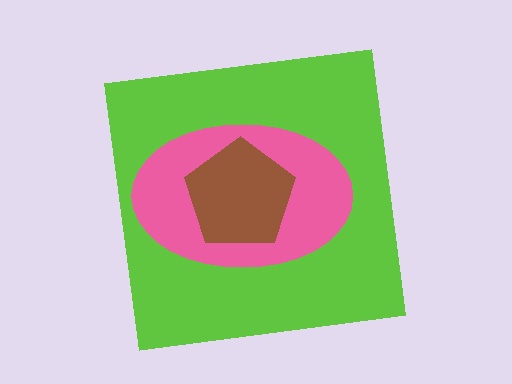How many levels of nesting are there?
3.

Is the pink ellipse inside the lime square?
Yes.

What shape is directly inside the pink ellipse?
The brown pentagon.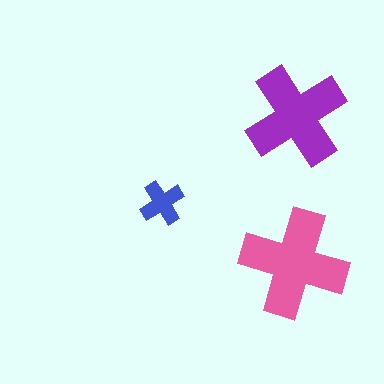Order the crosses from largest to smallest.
the pink one, the purple one, the blue one.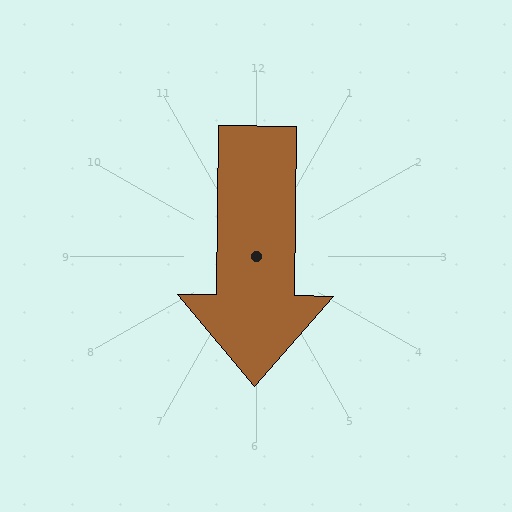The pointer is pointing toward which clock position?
Roughly 6 o'clock.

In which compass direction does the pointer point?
South.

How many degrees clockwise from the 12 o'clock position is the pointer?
Approximately 181 degrees.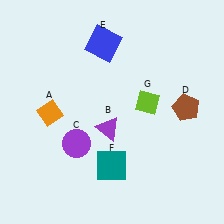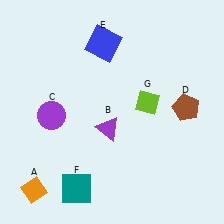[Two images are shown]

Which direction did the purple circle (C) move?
The purple circle (C) moved up.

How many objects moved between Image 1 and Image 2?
3 objects moved between the two images.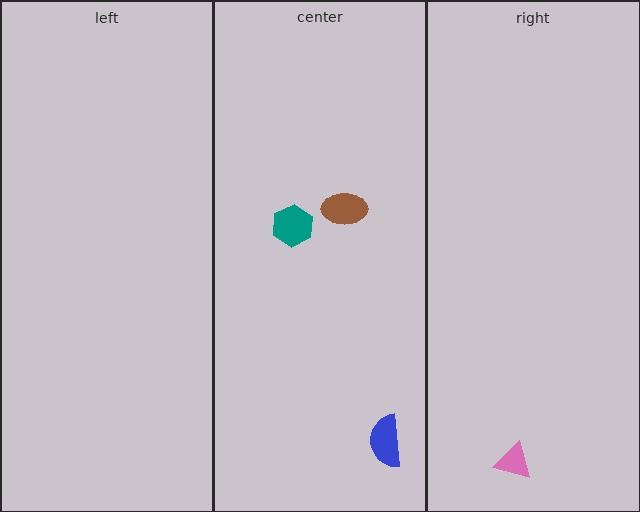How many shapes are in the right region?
1.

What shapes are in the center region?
The brown ellipse, the teal hexagon, the blue semicircle.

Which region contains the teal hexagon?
The center region.